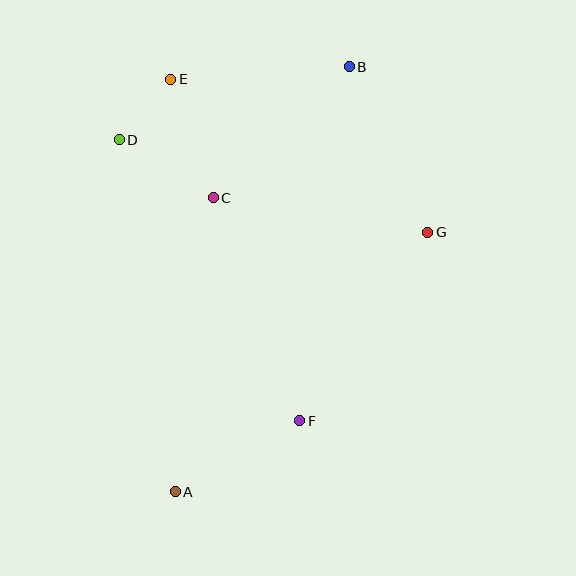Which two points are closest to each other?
Points D and E are closest to each other.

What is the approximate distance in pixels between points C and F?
The distance between C and F is approximately 239 pixels.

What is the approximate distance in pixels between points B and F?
The distance between B and F is approximately 357 pixels.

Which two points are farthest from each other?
Points A and B are farthest from each other.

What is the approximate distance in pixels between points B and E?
The distance between B and E is approximately 179 pixels.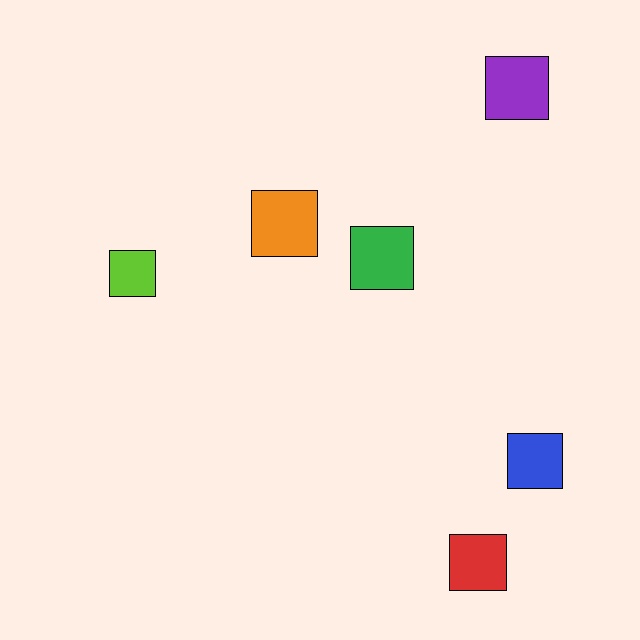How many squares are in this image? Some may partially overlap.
There are 6 squares.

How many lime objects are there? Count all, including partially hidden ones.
There is 1 lime object.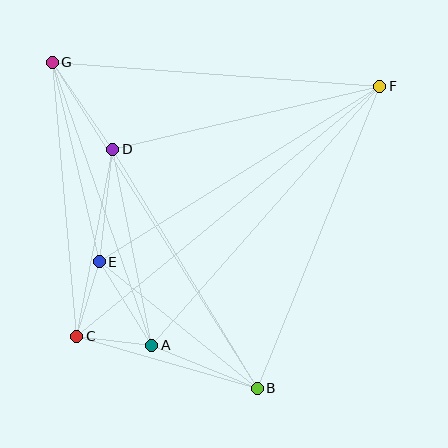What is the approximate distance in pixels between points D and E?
The distance between D and E is approximately 113 pixels.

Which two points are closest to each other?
Points A and C are closest to each other.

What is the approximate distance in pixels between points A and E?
The distance between A and E is approximately 99 pixels.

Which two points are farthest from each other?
Points C and F are farthest from each other.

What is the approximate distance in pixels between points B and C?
The distance between B and C is approximately 188 pixels.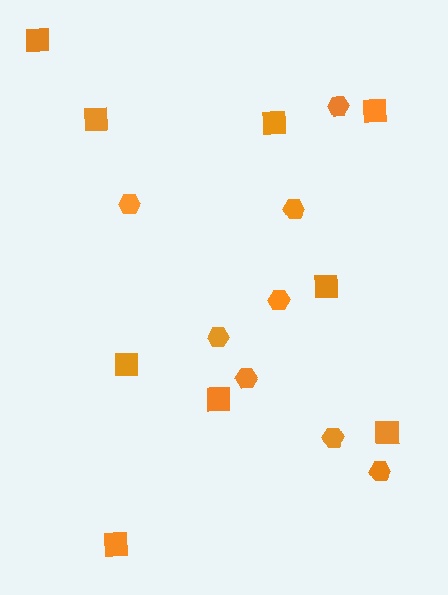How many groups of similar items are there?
There are 2 groups: one group of hexagons (8) and one group of squares (9).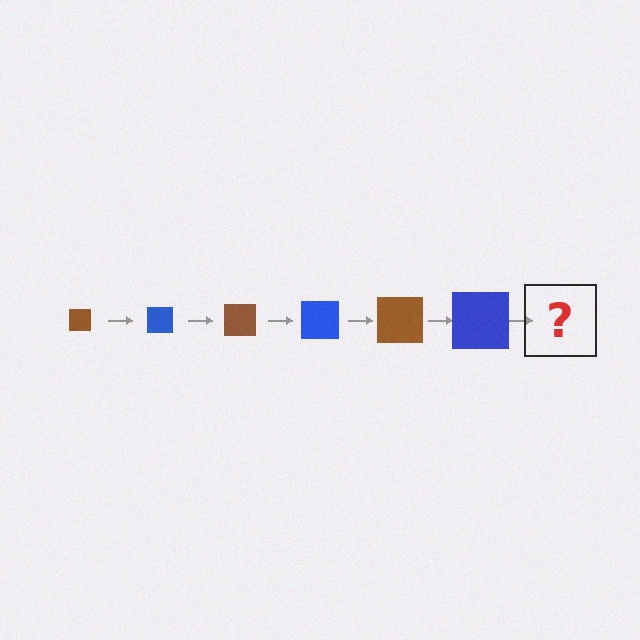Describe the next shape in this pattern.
It should be a brown square, larger than the previous one.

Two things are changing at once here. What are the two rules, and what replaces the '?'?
The two rules are that the square grows larger each step and the color cycles through brown and blue. The '?' should be a brown square, larger than the previous one.